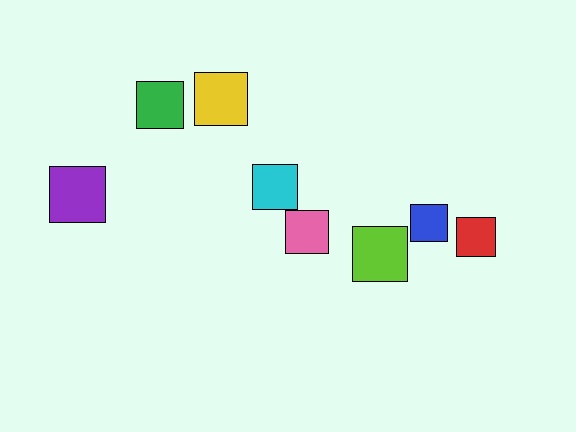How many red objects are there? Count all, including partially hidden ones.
There is 1 red object.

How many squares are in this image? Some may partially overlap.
There are 8 squares.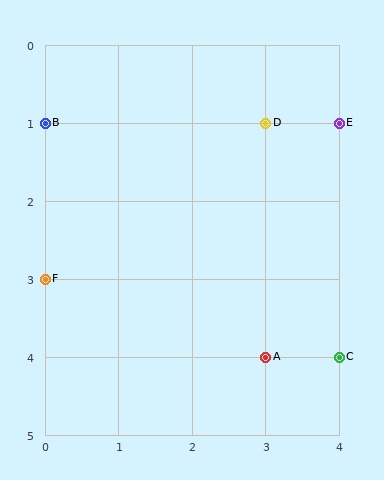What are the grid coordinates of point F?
Point F is at grid coordinates (0, 3).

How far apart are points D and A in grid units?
Points D and A are 3 rows apart.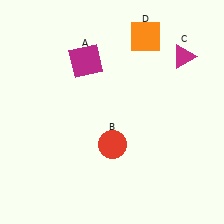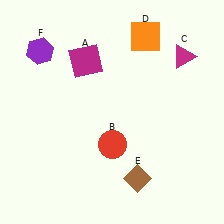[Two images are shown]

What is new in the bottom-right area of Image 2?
A brown diamond (E) was added in the bottom-right area of Image 2.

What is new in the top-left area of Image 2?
A purple hexagon (F) was added in the top-left area of Image 2.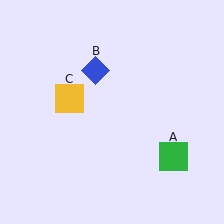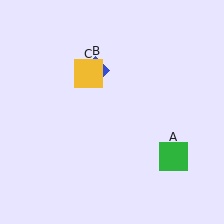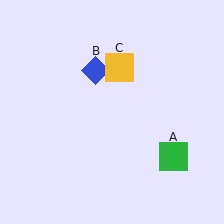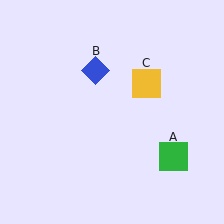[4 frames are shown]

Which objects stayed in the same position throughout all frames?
Green square (object A) and blue diamond (object B) remained stationary.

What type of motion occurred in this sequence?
The yellow square (object C) rotated clockwise around the center of the scene.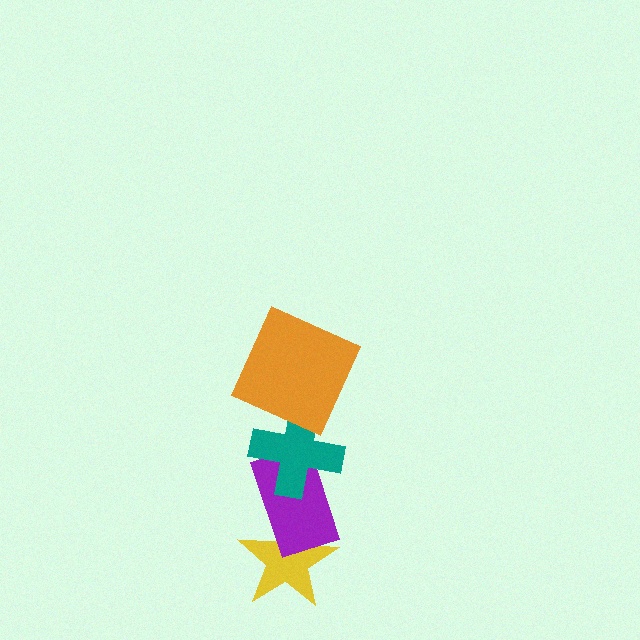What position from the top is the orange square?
The orange square is 1st from the top.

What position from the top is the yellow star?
The yellow star is 4th from the top.